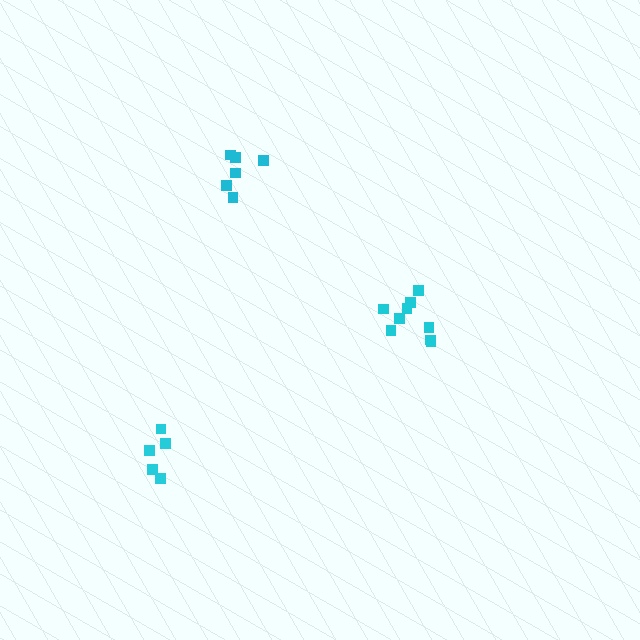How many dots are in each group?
Group 1: 6 dots, Group 2: 5 dots, Group 3: 9 dots (20 total).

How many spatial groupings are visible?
There are 3 spatial groupings.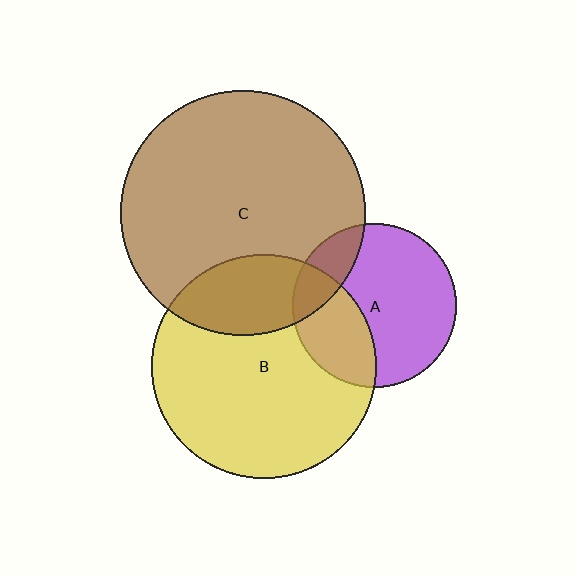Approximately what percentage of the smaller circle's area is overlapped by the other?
Approximately 15%.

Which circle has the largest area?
Circle C (brown).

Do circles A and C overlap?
Yes.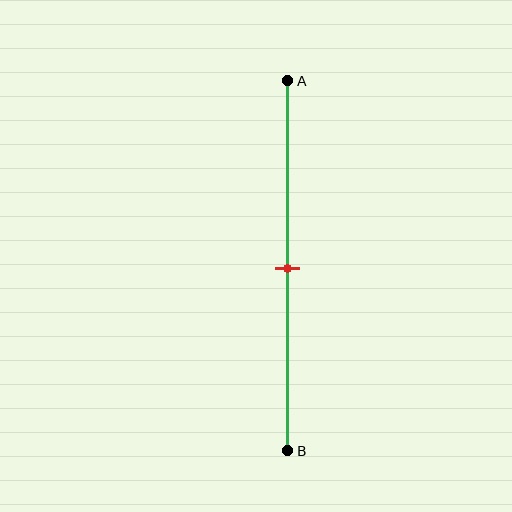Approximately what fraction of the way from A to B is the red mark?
The red mark is approximately 50% of the way from A to B.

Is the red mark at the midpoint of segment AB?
Yes, the mark is approximately at the midpoint.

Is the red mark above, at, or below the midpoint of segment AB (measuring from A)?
The red mark is approximately at the midpoint of segment AB.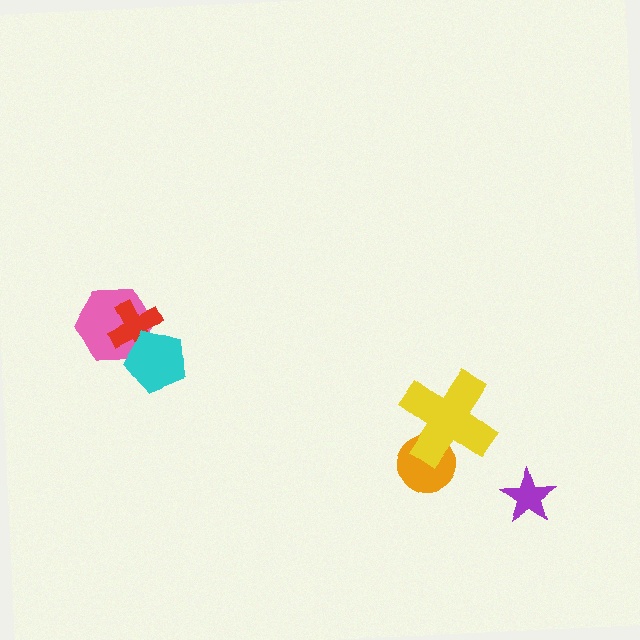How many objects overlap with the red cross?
2 objects overlap with the red cross.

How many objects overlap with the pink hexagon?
2 objects overlap with the pink hexagon.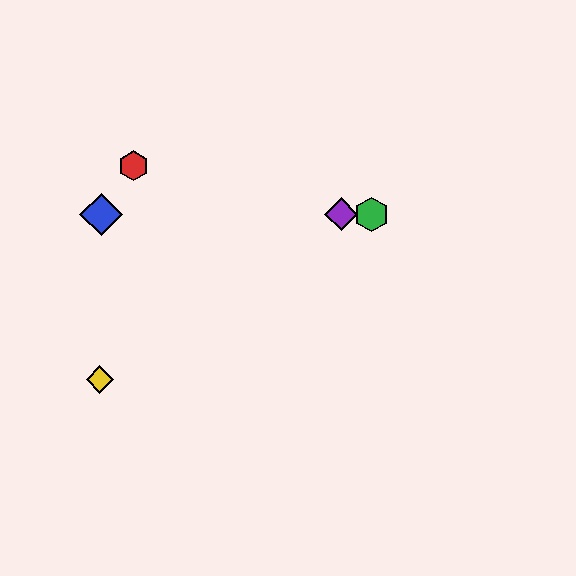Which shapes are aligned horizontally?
The blue diamond, the green hexagon, the purple diamond are aligned horizontally.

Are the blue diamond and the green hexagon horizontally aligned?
Yes, both are at y≈214.